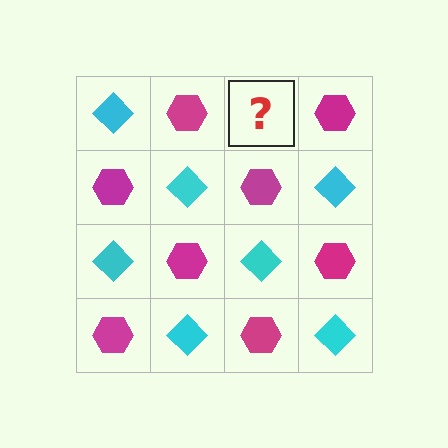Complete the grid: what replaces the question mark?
The question mark should be replaced with a cyan diamond.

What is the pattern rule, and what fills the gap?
The rule is that it alternates cyan diamond and magenta hexagon in a checkerboard pattern. The gap should be filled with a cyan diamond.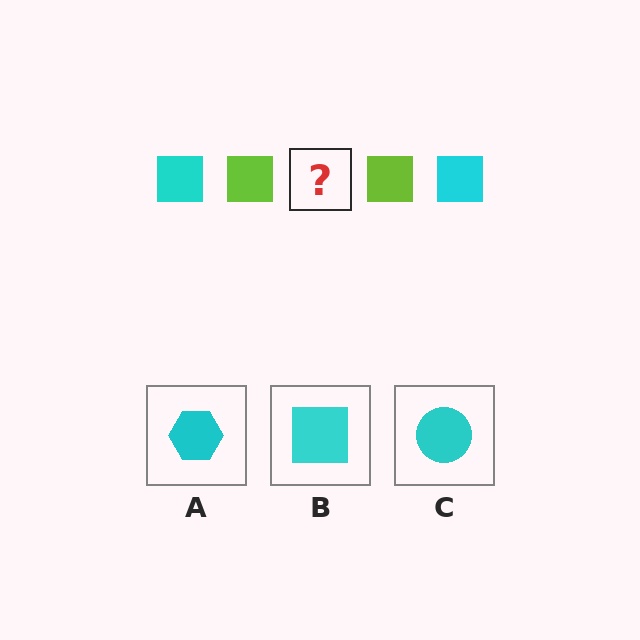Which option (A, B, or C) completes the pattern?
B.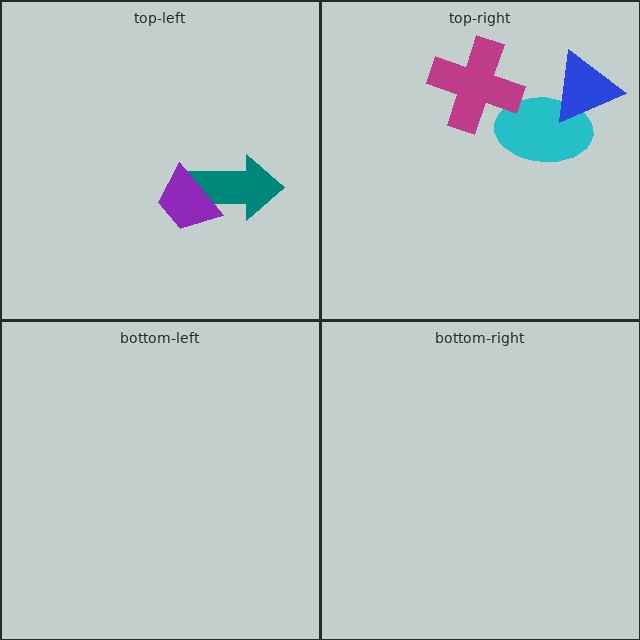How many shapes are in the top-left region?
2.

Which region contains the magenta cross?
The top-right region.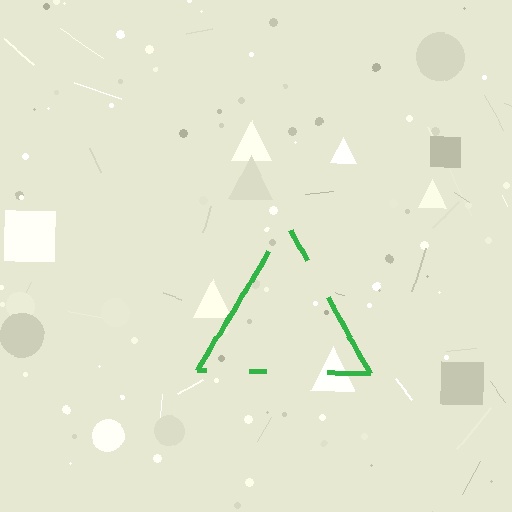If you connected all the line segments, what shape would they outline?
They would outline a triangle.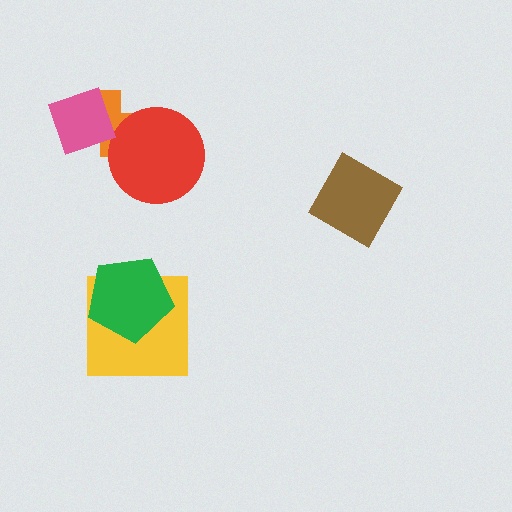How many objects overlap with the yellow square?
1 object overlaps with the yellow square.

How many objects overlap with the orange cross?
2 objects overlap with the orange cross.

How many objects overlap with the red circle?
1 object overlaps with the red circle.